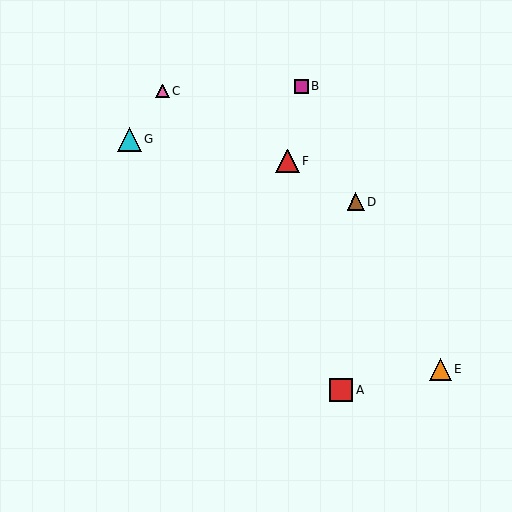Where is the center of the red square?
The center of the red square is at (341, 390).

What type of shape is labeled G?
Shape G is a cyan triangle.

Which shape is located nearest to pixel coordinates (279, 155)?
The red triangle (labeled F) at (287, 161) is nearest to that location.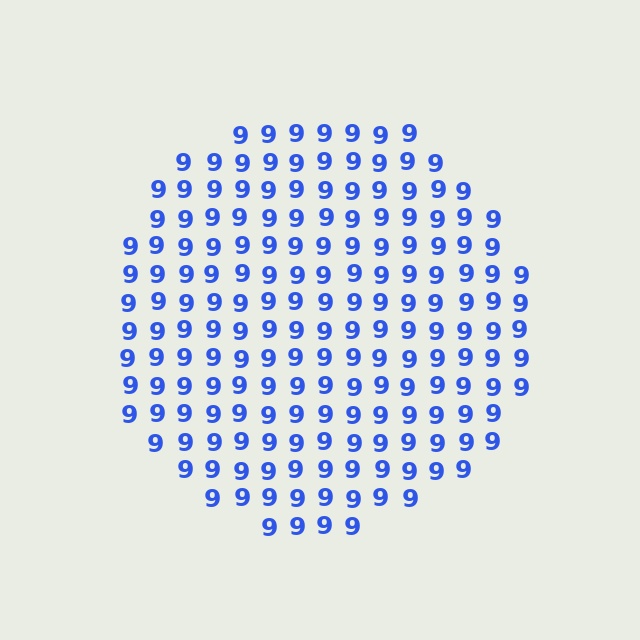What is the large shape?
The large shape is a circle.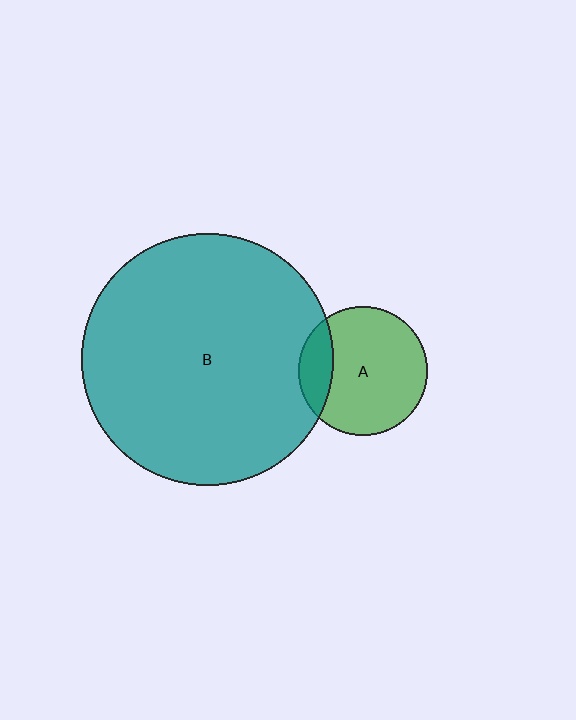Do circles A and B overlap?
Yes.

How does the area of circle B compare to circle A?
Approximately 3.8 times.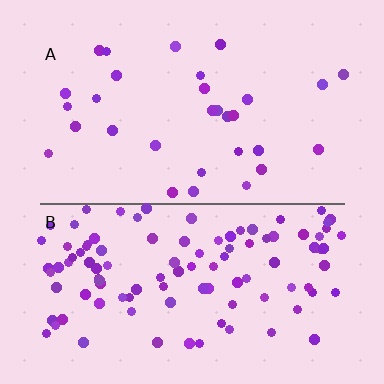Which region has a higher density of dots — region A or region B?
B (the bottom).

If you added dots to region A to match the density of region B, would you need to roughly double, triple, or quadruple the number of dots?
Approximately quadruple.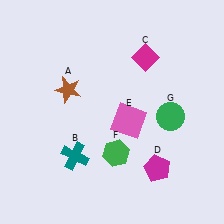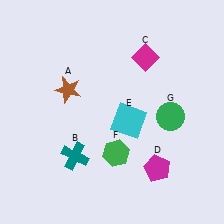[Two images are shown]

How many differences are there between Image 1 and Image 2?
There is 1 difference between the two images.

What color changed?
The square (E) changed from pink in Image 1 to cyan in Image 2.